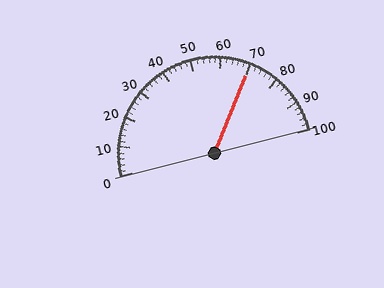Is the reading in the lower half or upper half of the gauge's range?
The reading is in the upper half of the range (0 to 100).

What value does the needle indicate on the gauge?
The needle indicates approximately 70.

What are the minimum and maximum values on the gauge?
The gauge ranges from 0 to 100.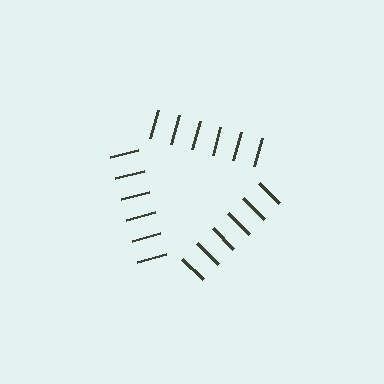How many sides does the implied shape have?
3 sides — the line-ends trace a triangle.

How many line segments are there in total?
18 — 6 along each of the 3 edges.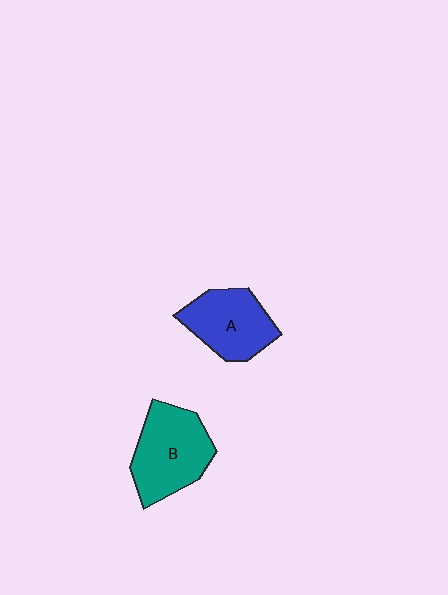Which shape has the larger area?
Shape B (teal).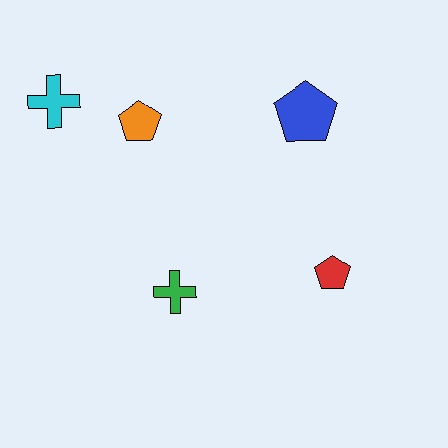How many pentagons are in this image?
There are 3 pentagons.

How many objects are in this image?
There are 5 objects.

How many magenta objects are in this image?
There are no magenta objects.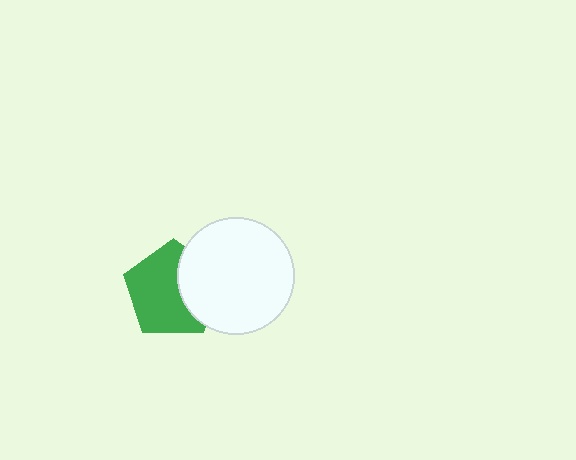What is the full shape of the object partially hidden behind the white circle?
The partially hidden object is a green pentagon.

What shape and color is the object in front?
The object in front is a white circle.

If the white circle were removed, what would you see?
You would see the complete green pentagon.